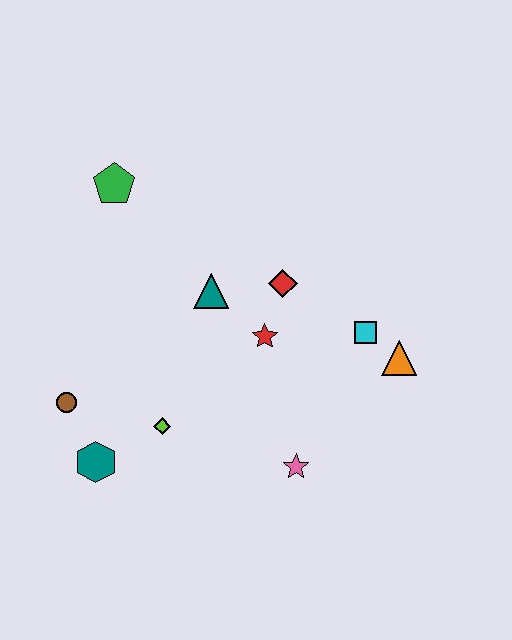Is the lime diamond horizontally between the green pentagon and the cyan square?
Yes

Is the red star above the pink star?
Yes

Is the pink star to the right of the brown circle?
Yes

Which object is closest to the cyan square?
The orange triangle is closest to the cyan square.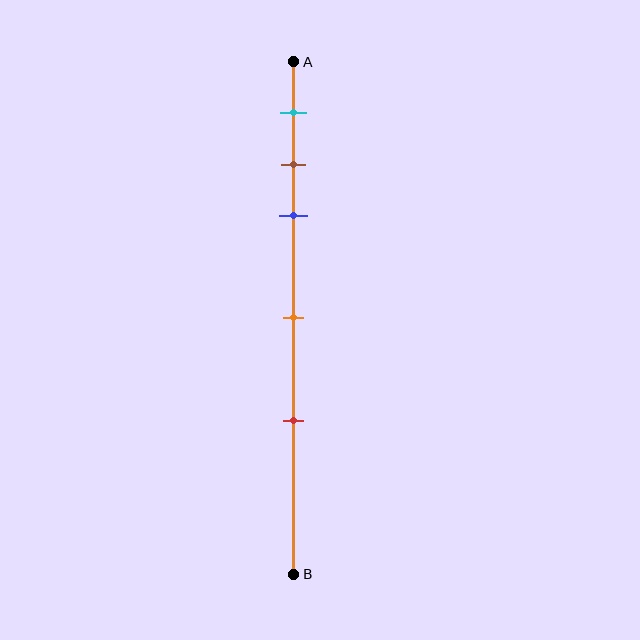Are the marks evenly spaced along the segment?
No, the marks are not evenly spaced.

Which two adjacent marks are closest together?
The brown and blue marks are the closest adjacent pair.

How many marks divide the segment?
There are 5 marks dividing the segment.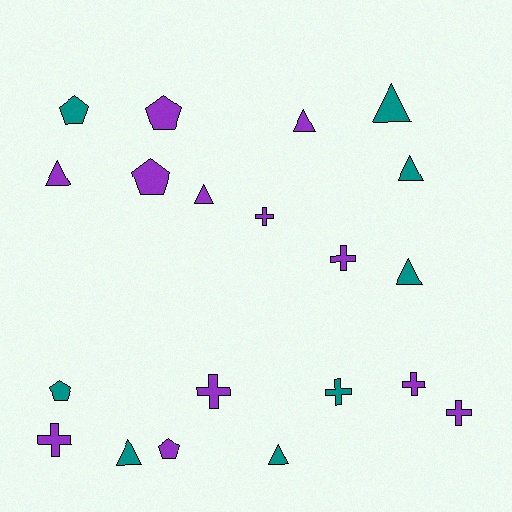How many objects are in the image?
There are 20 objects.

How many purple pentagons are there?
There are 3 purple pentagons.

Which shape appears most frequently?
Triangle, with 8 objects.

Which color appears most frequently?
Purple, with 12 objects.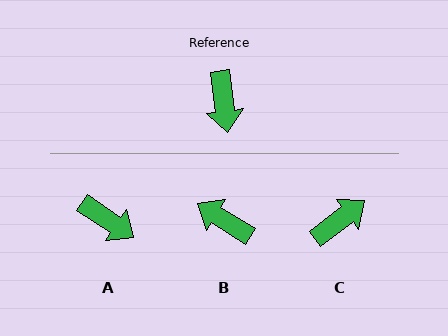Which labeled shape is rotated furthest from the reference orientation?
B, about 129 degrees away.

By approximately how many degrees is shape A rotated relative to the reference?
Approximately 49 degrees counter-clockwise.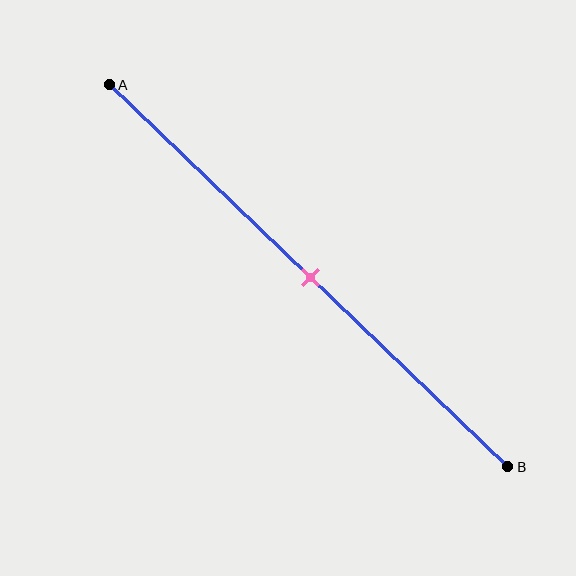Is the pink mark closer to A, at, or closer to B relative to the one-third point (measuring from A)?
The pink mark is closer to point B than the one-third point of segment AB.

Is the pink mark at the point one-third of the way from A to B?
No, the mark is at about 50% from A, not at the 33% one-third point.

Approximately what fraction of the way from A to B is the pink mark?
The pink mark is approximately 50% of the way from A to B.